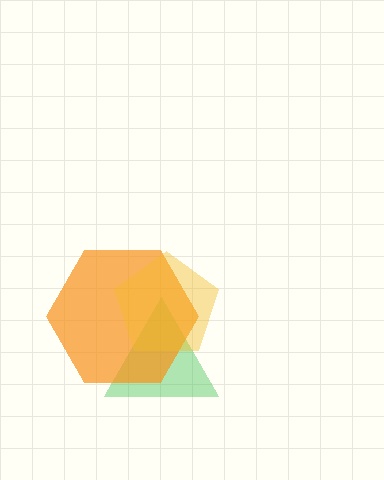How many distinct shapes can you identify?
There are 3 distinct shapes: a green triangle, an orange hexagon, a yellow pentagon.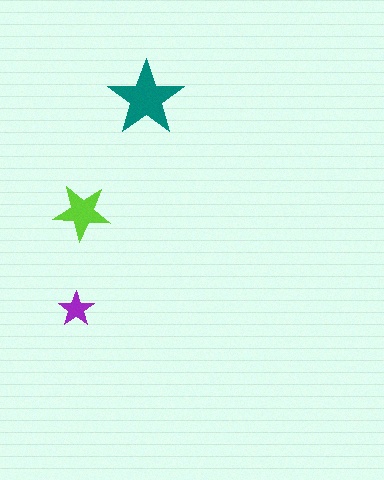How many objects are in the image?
There are 3 objects in the image.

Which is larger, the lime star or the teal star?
The teal one.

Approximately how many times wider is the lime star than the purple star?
About 1.5 times wider.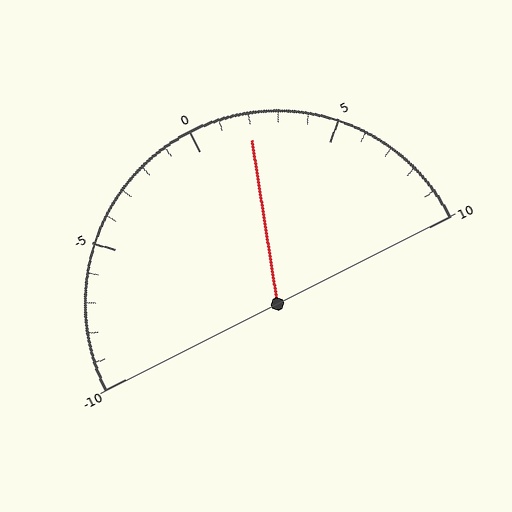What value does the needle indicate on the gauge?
The needle indicates approximately 2.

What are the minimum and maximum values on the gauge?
The gauge ranges from -10 to 10.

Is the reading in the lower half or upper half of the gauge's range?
The reading is in the upper half of the range (-10 to 10).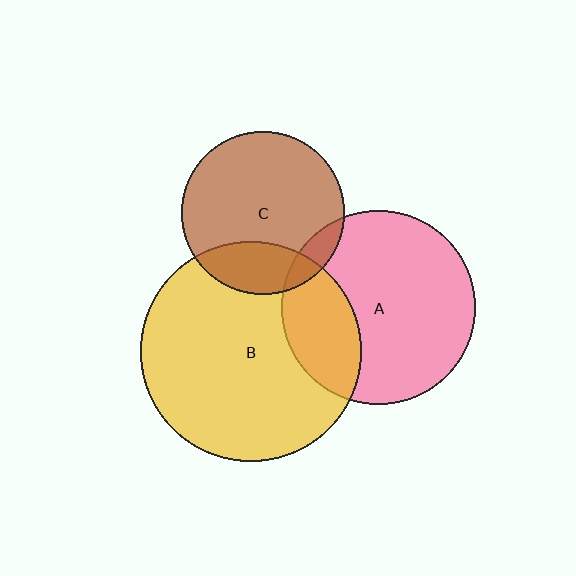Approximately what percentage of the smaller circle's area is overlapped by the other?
Approximately 20%.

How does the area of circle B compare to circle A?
Approximately 1.3 times.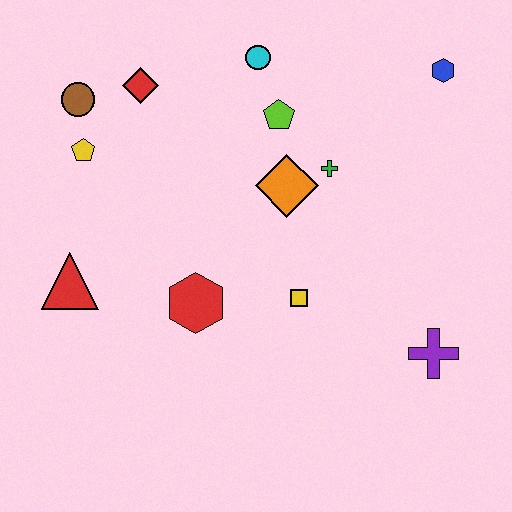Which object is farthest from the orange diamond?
The red triangle is farthest from the orange diamond.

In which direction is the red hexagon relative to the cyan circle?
The red hexagon is below the cyan circle.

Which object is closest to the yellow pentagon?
The brown circle is closest to the yellow pentagon.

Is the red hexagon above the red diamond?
No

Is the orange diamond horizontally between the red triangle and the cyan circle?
No